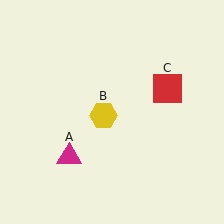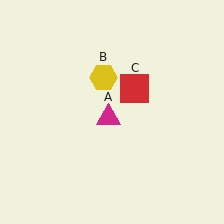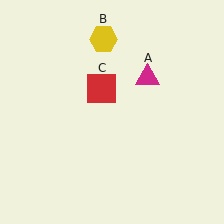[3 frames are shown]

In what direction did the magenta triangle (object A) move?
The magenta triangle (object A) moved up and to the right.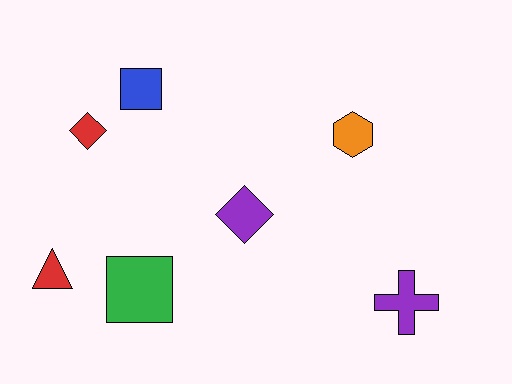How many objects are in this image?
There are 7 objects.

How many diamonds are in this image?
There are 2 diamonds.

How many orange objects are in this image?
There is 1 orange object.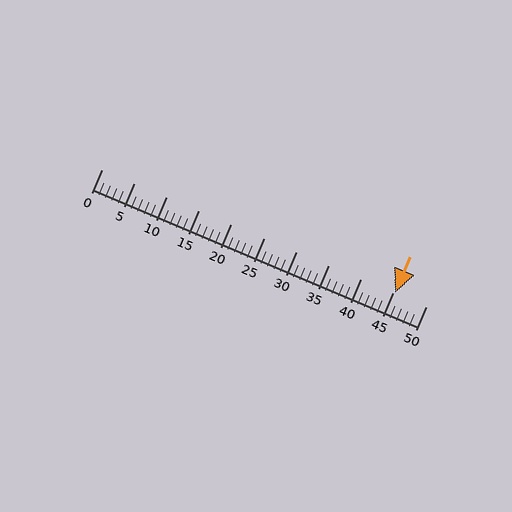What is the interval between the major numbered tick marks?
The major tick marks are spaced 5 units apart.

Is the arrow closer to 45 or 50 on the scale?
The arrow is closer to 45.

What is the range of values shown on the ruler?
The ruler shows values from 0 to 50.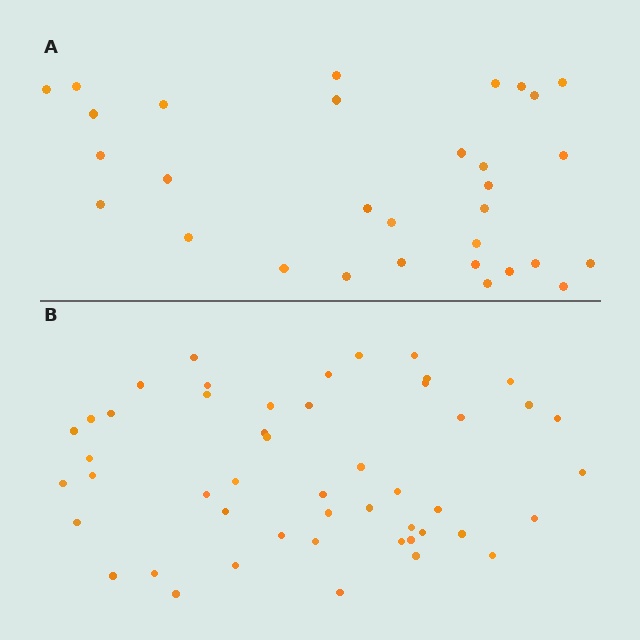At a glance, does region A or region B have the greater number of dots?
Region B (the bottom region) has more dots.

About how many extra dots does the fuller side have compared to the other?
Region B has approximately 20 more dots than region A.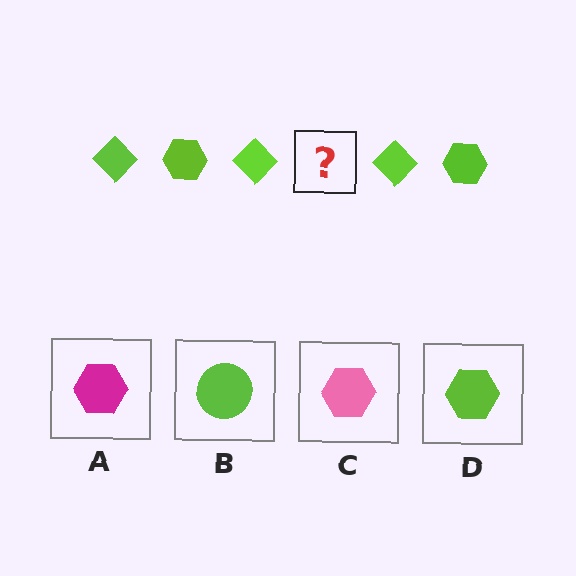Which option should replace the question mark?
Option D.